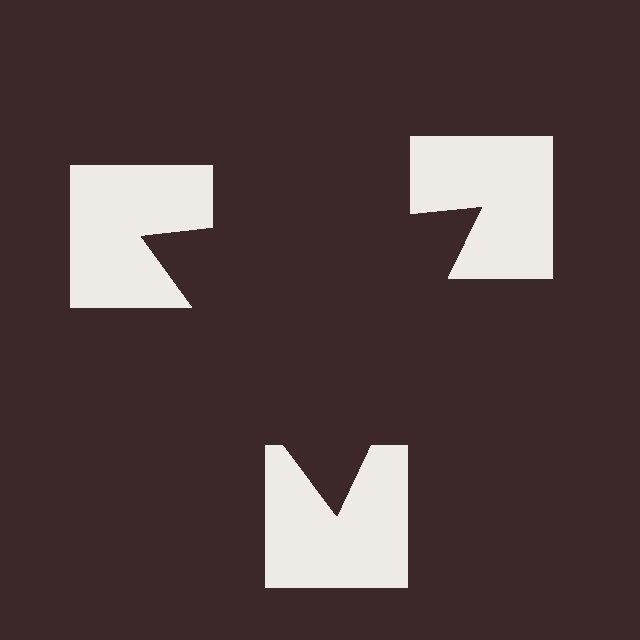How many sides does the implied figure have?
3 sides.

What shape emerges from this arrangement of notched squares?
An illusory triangle — its edges are inferred from the aligned wedge cuts in the notched squares, not physically drawn.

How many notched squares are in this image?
There are 3 — one at each vertex of the illusory triangle.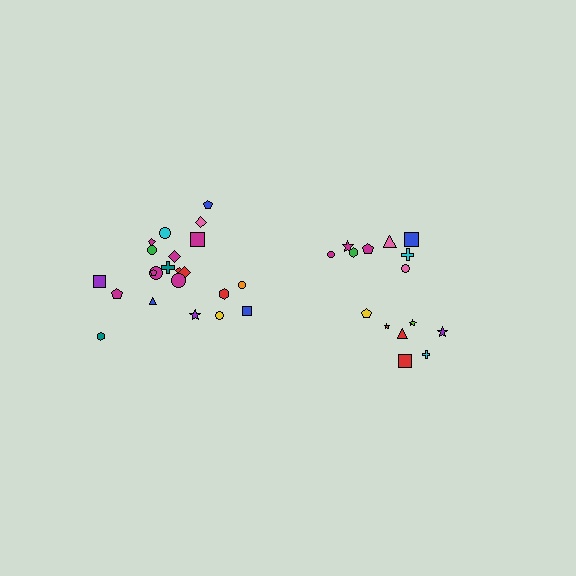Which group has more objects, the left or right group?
The left group.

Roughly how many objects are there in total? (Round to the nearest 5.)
Roughly 35 objects in total.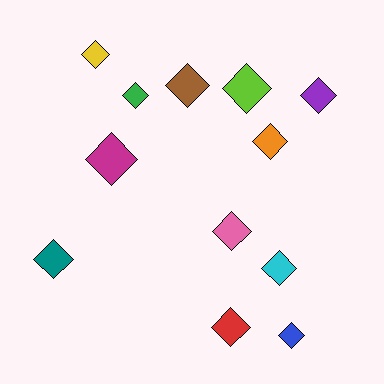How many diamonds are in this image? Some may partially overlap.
There are 12 diamonds.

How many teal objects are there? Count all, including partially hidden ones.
There is 1 teal object.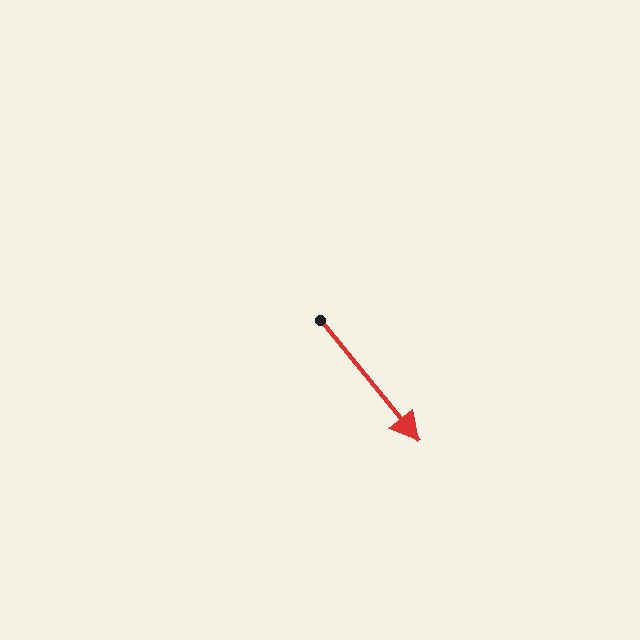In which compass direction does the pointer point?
Southeast.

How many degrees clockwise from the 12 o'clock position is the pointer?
Approximately 141 degrees.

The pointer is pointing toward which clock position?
Roughly 5 o'clock.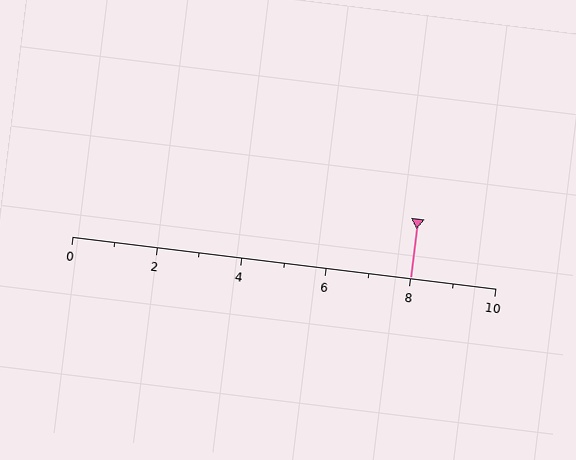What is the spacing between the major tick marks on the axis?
The major ticks are spaced 2 apart.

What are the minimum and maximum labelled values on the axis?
The axis runs from 0 to 10.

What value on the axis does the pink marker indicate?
The marker indicates approximately 8.